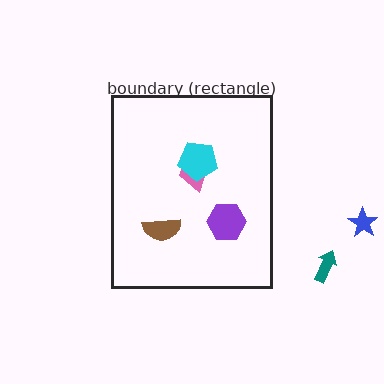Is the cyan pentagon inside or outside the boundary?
Inside.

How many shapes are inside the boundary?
4 inside, 2 outside.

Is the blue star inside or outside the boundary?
Outside.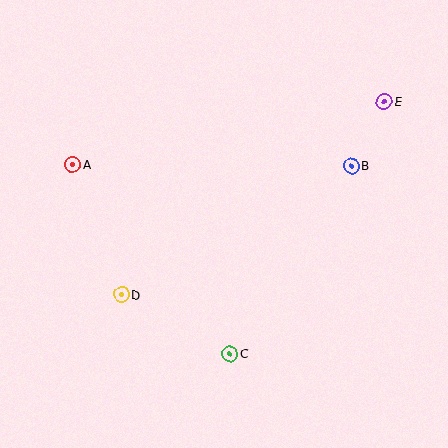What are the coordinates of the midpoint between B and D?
The midpoint between B and D is at (237, 230).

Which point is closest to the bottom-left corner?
Point D is closest to the bottom-left corner.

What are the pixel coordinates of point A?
Point A is at (73, 164).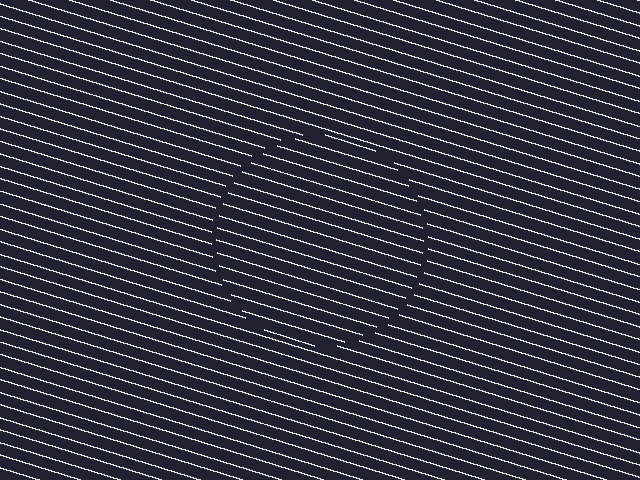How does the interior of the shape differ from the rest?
The interior of the shape contains the same grating, shifted by half a period — the contour is defined by the phase discontinuity where line-ends from the inner and outer gratings abut.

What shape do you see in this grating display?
An illusory circle. The interior of the shape contains the same grating, shifted by half a period — the contour is defined by the phase discontinuity where line-ends from the inner and outer gratings abut.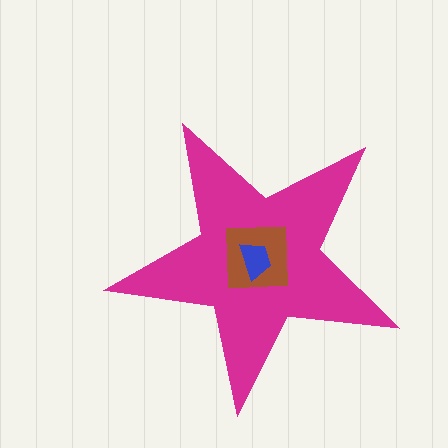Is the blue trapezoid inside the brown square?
Yes.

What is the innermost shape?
The blue trapezoid.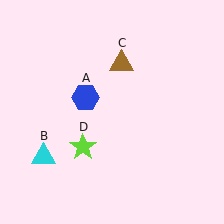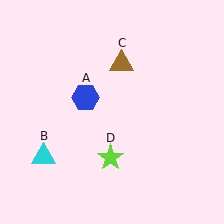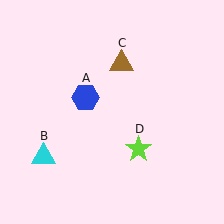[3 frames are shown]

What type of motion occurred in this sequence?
The lime star (object D) rotated counterclockwise around the center of the scene.